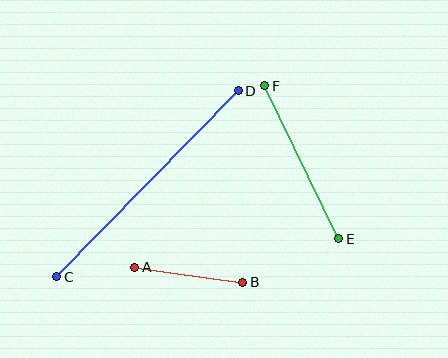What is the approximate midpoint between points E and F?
The midpoint is at approximately (302, 162) pixels.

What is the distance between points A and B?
The distance is approximately 109 pixels.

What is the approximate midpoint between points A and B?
The midpoint is at approximately (189, 275) pixels.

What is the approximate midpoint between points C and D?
The midpoint is at approximately (148, 184) pixels.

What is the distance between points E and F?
The distance is approximately 170 pixels.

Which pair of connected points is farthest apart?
Points C and D are farthest apart.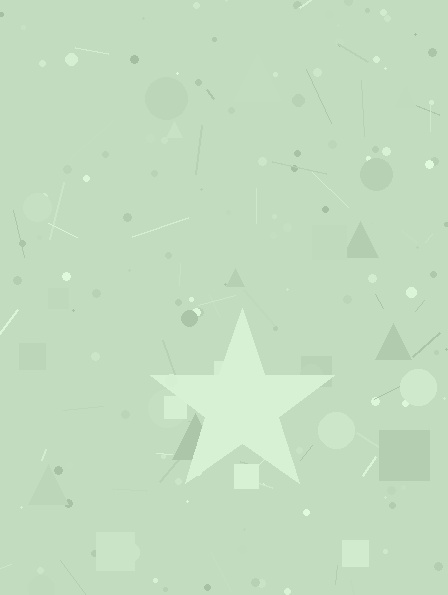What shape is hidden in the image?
A star is hidden in the image.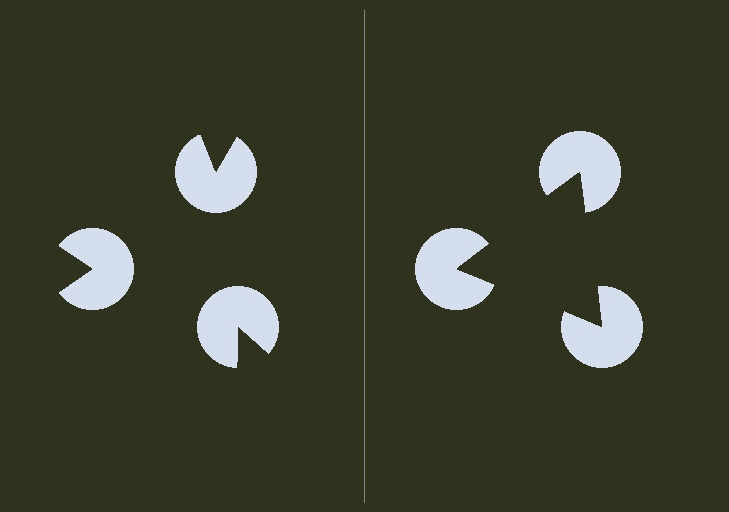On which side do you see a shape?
An illusory triangle appears on the right side. On the left side the wedge cuts are rotated, so no coherent shape forms.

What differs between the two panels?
The pac-man discs are positioned identically on both sides; only the wedge orientations differ. On the right they align to a triangle; on the left they are misaligned.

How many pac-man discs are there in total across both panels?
6 — 3 on each side.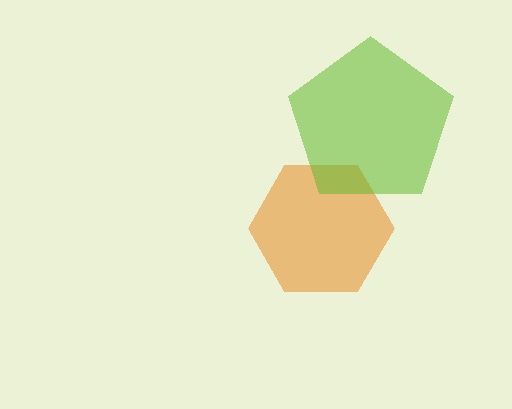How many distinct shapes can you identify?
There are 2 distinct shapes: an orange hexagon, a lime pentagon.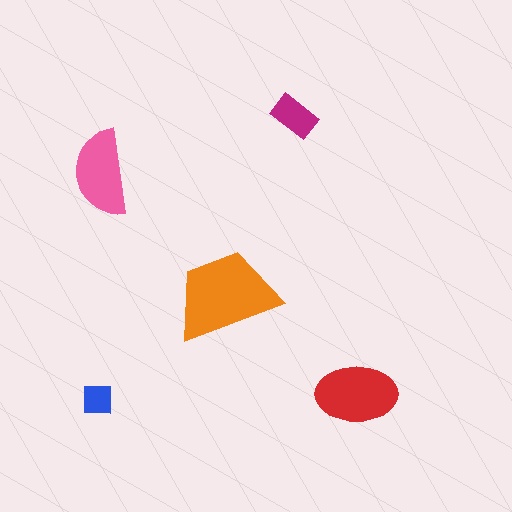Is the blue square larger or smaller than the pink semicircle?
Smaller.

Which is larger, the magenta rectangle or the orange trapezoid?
The orange trapezoid.